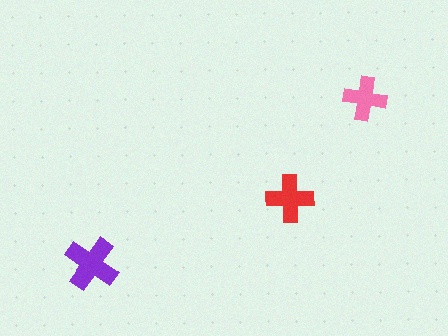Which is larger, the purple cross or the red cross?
The purple one.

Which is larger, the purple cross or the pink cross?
The purple one.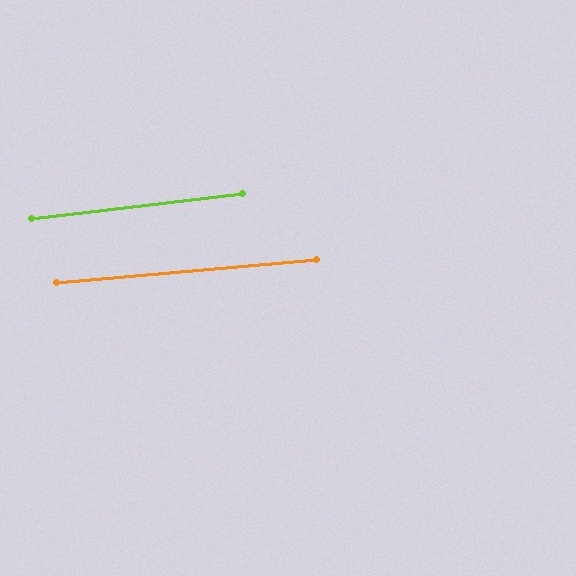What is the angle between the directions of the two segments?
Approximately 2 degrees.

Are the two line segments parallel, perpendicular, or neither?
Parallel — their directions differ by only 1.6°.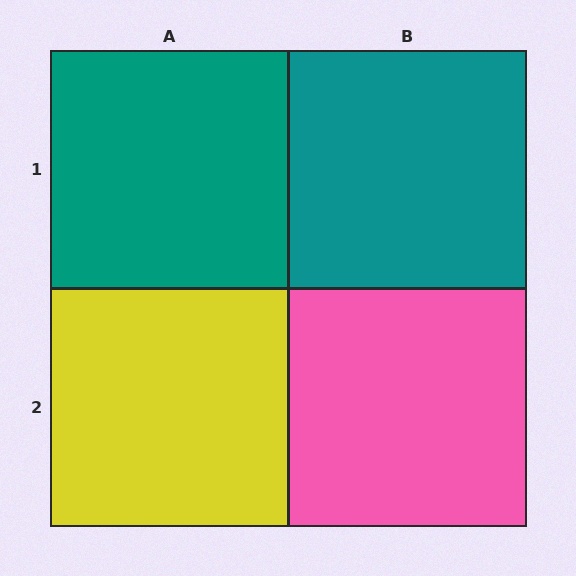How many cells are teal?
2 cells are teal.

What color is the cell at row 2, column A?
Yellow.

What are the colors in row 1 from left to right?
Teal, teal.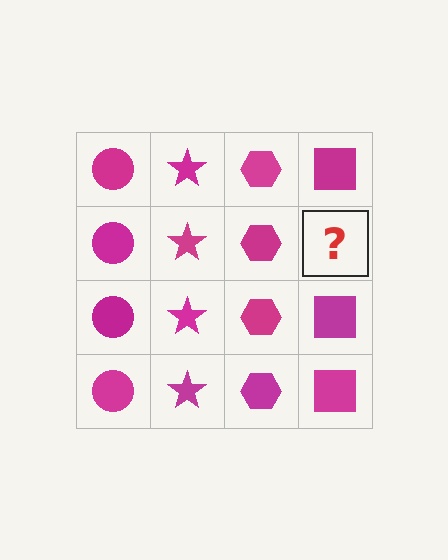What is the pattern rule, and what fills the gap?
The rule is that each column has a consistent shape. The gap should be filled with a magenta square.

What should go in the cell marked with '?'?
The missing cell should contain a magenta square.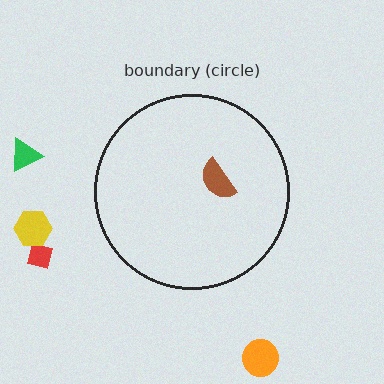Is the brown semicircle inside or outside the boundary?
Inside.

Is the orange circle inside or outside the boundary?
Outside.